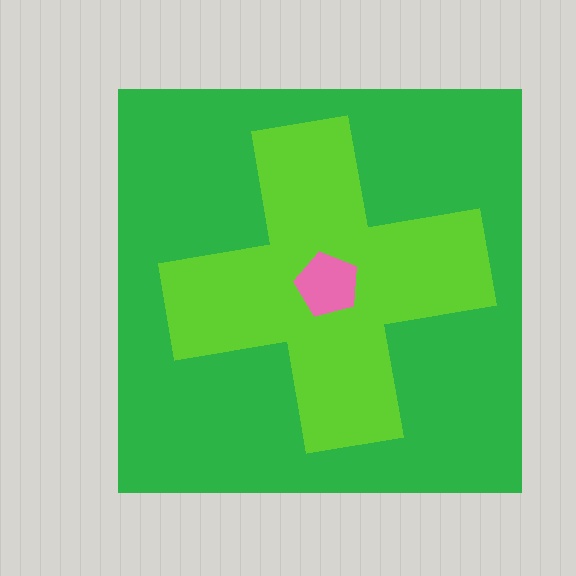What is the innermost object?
The pink pentagon.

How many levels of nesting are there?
3.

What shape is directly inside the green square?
The lime cross.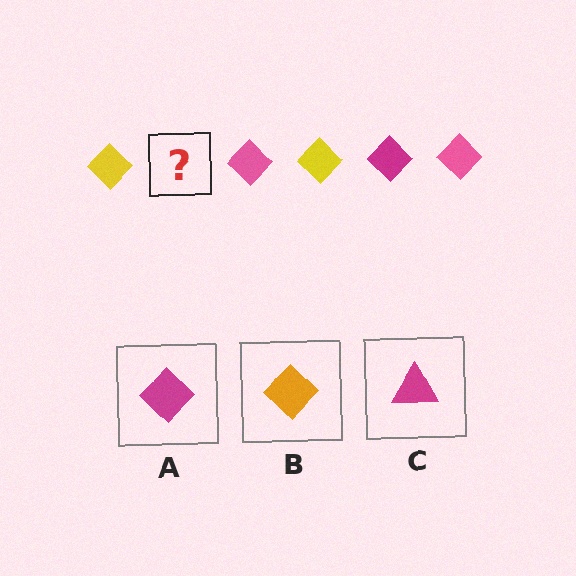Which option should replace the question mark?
Option A.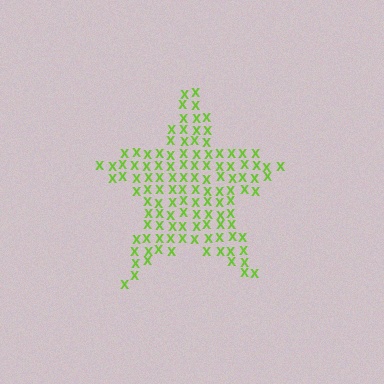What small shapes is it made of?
It is made of small letter X's.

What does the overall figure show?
The overall figure shows a star.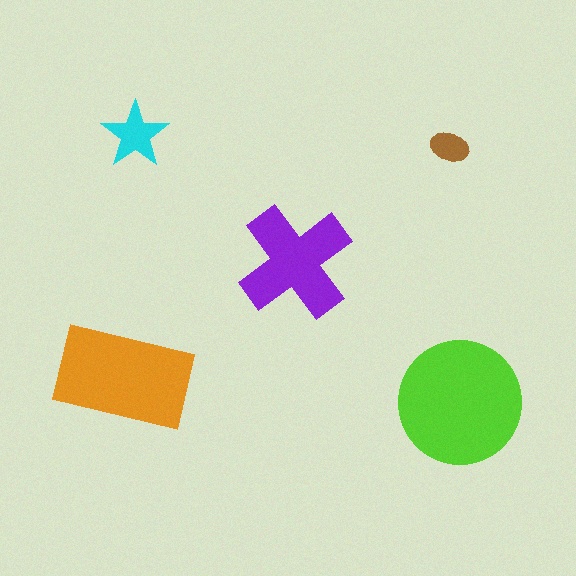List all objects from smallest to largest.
The brown ellipse, the cyan star, the purple cross, the orange rectangle, the lime circle.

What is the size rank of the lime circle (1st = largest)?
1st.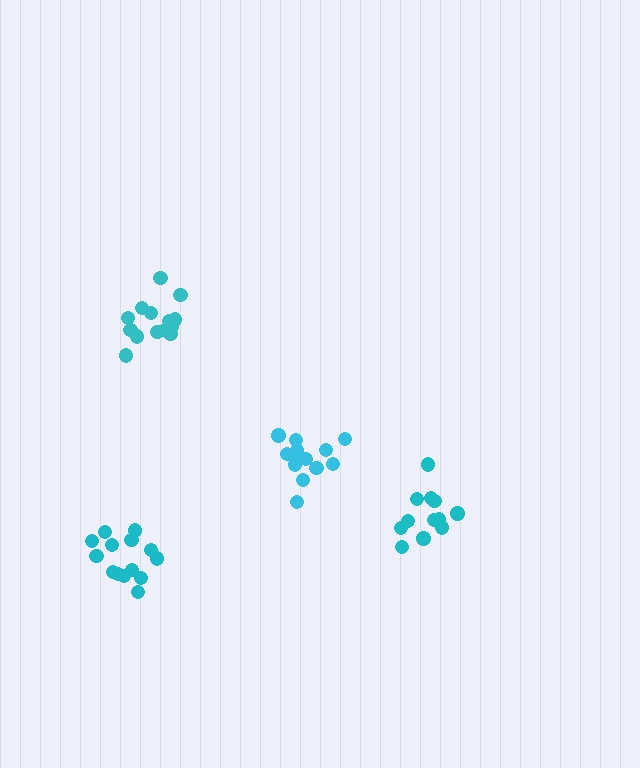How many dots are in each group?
Group 1: 14 dots, Group 2: 12 dots, Group 3: 13 dots, Group 4: 14 dots (53 total).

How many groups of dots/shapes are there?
There are 4 groups.